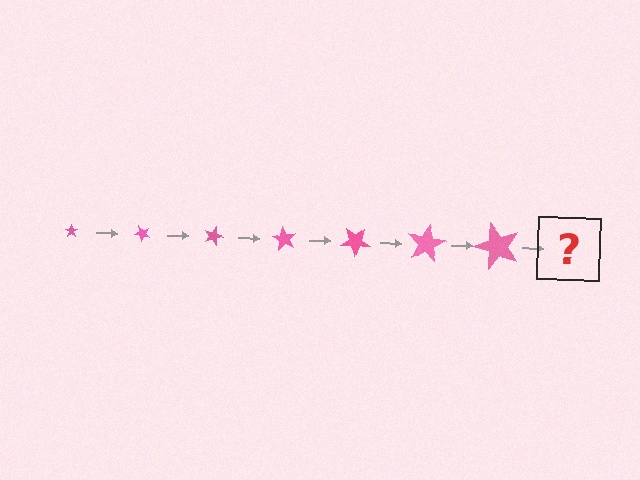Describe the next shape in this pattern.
It should be a star, larger than the previous one and rotated 315 degrees from the start.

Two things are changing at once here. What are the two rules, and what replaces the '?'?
The two rules are that the star grows larger each step and it rotates 45 degrees each step. The '?' should be a star, larger than the previous one and rotated 315 degrees from the start.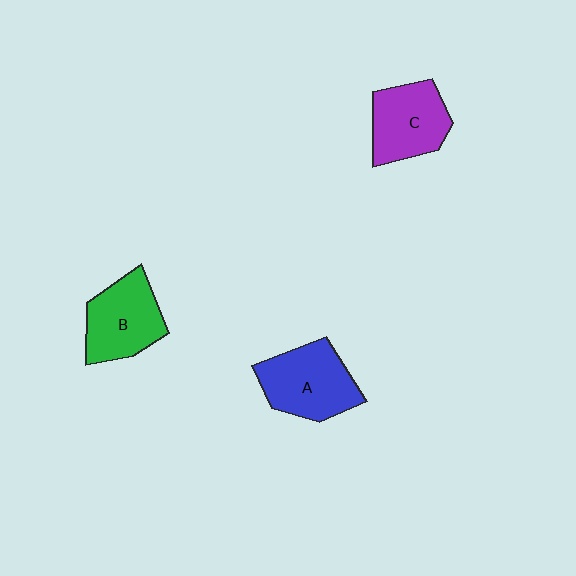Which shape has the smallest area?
Shape C (purple).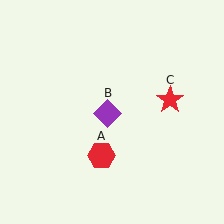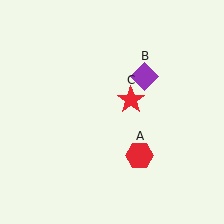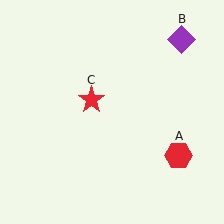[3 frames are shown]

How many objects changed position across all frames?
3 objects changed position: red hexagon (object A), purple diamond (object B), red star (object C).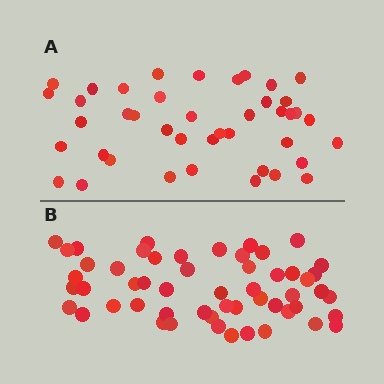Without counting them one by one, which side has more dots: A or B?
Region B (the bottom region) has more dots.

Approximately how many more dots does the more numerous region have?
Region B has roughly 12 or so more dots than region A.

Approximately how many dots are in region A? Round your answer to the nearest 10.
About 40 dots. (The exact count is 42, which rounds to 40.)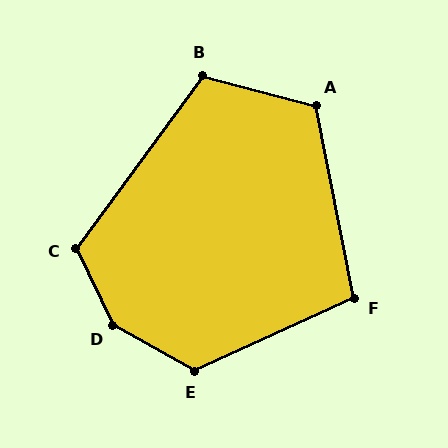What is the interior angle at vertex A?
Approximately 116 degrees (obtuse).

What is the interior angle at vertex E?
Approximately 126 degrees (obtuse).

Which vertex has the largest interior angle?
D, at approximately 145 degrees.